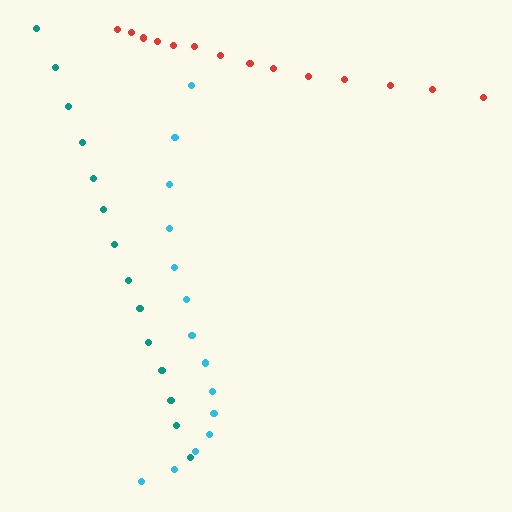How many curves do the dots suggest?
There are 3 distinct paths.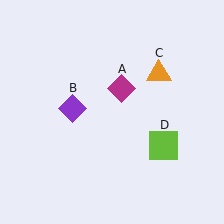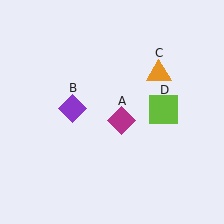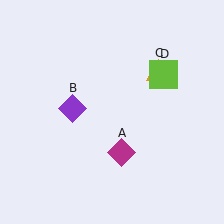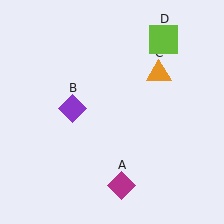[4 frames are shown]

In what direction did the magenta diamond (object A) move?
The magenta diamond (object A) moved down.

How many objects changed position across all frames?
2 objects changed position: magenta diamond (object A), lime square (object D).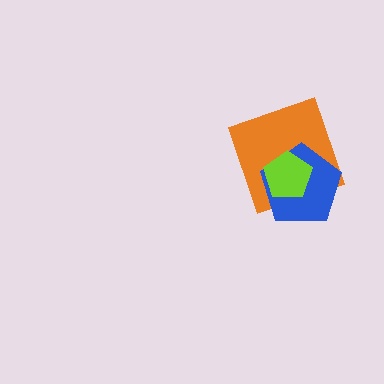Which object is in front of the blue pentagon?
The lime pentagon is in front of the blue pentagon.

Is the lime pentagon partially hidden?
No, no other shape covers it.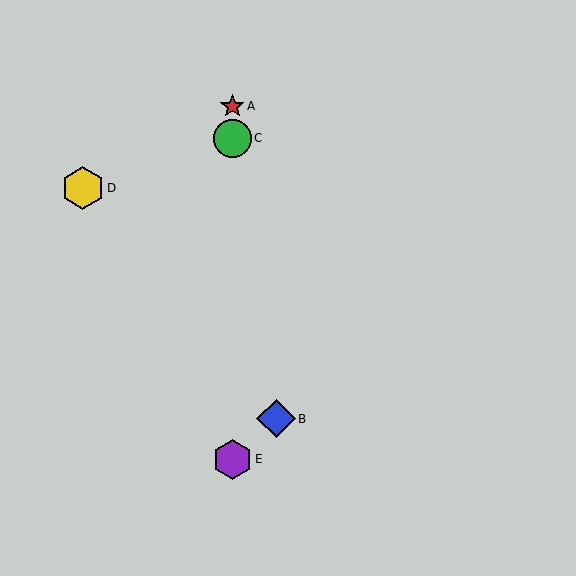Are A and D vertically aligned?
No, A is at x≈232 and D is at x≈83.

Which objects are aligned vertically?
Objects A, C, E are aligned vertically.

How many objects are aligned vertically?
3 objects (A, C, E) are aligned vertically.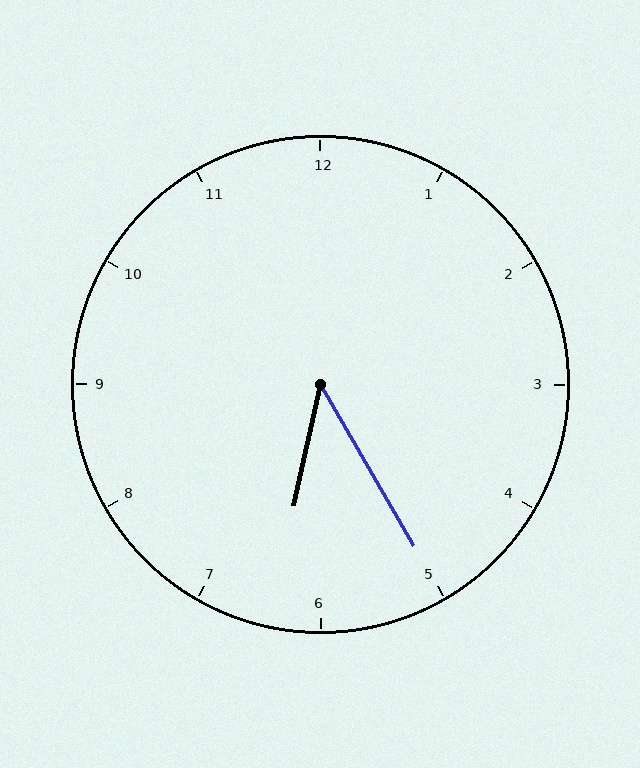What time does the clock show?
6:25.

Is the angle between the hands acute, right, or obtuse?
It is acute.